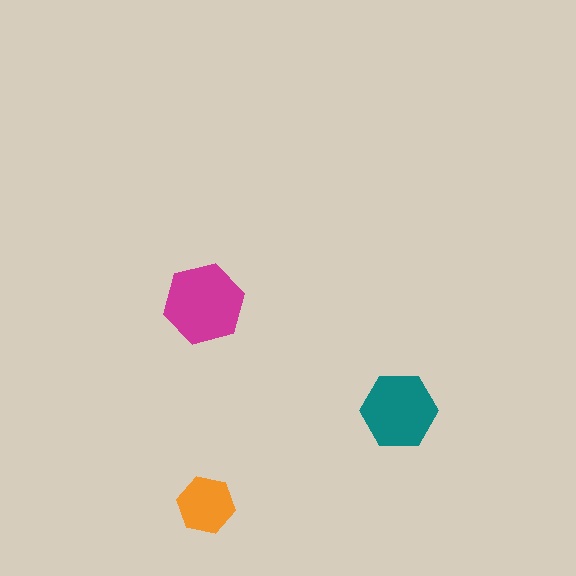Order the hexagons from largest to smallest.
the magenta one, the teal one, the orange one.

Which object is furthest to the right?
The teal hexagon is rightmost.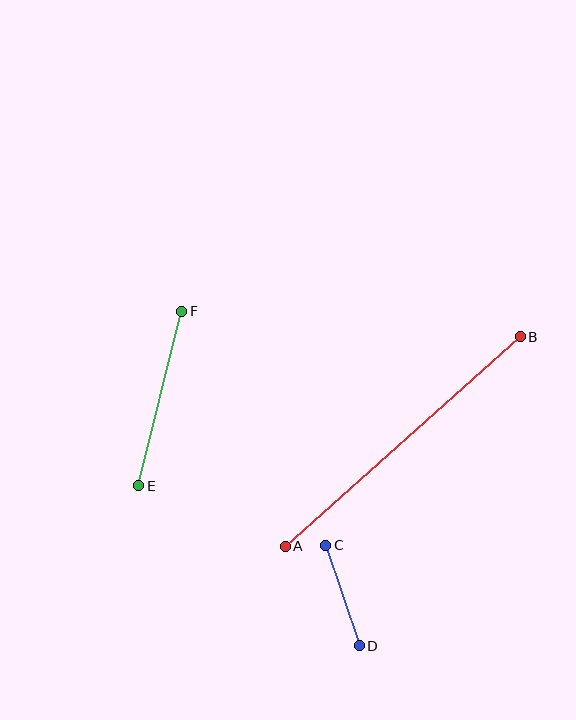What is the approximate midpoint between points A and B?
The midpoint is at approximately (403, 441) pixels.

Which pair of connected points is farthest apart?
Points A and B are farthest apart.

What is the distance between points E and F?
The distance is approximately 180 pixels.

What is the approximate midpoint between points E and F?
The midpoint is at approximately (160, 399) pixels.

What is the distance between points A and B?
The distance is approximately 315 pixels.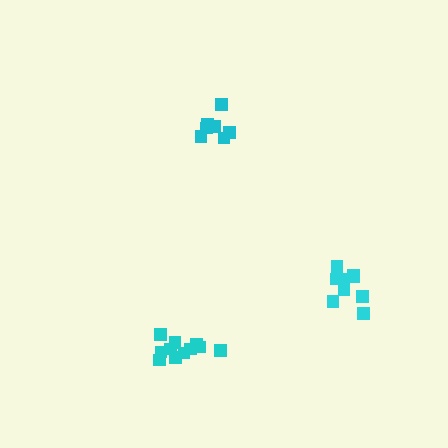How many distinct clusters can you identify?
There are 3 distinct clusters.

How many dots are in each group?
Group 1: 7 dots, Group 2: 11 dots, Group 3: 9 dots (27 total).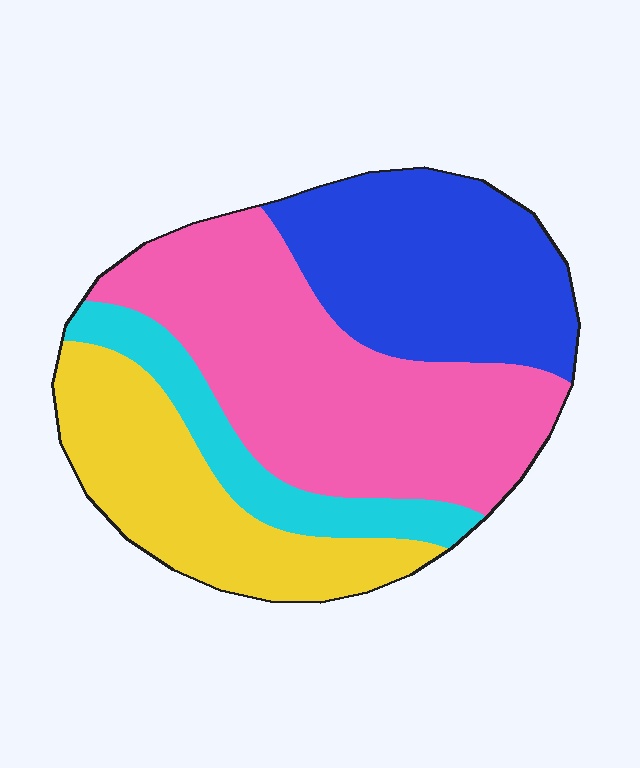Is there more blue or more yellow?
Blue.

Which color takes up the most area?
Pink, at roughly 40%.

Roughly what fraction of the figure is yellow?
Yellow covers 22% of the figure.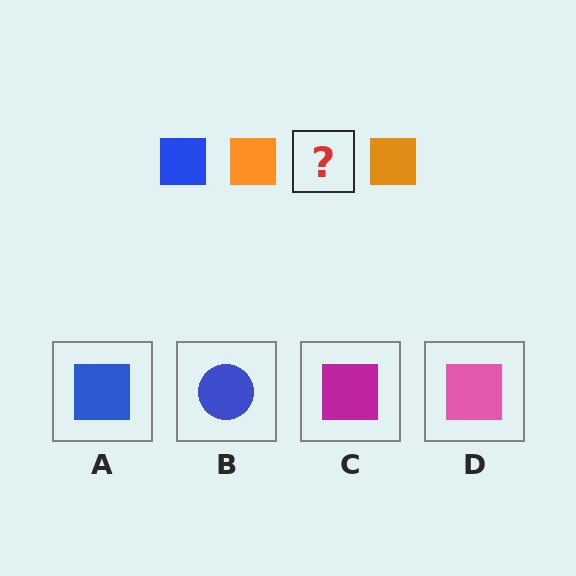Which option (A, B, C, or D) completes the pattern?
A.